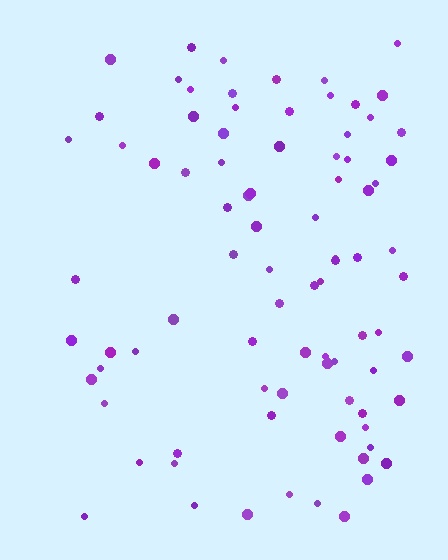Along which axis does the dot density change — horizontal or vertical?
Horizontal.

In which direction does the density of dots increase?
From left to right, with the right side densest.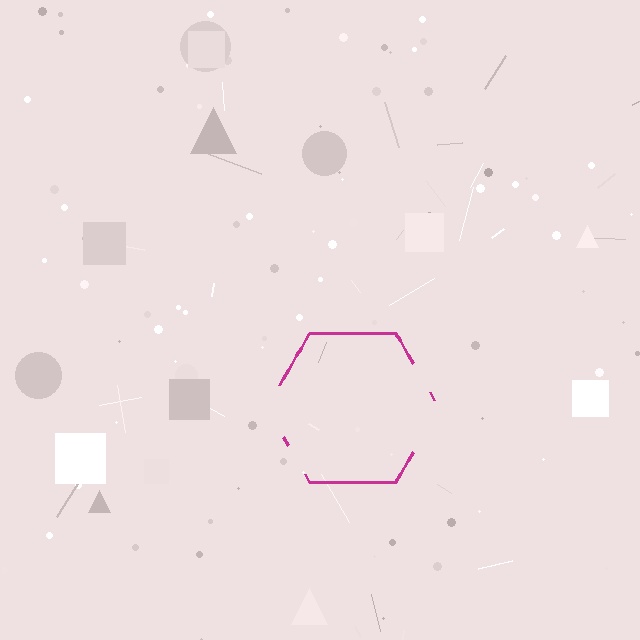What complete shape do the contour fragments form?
The contour fragments form a hexagon.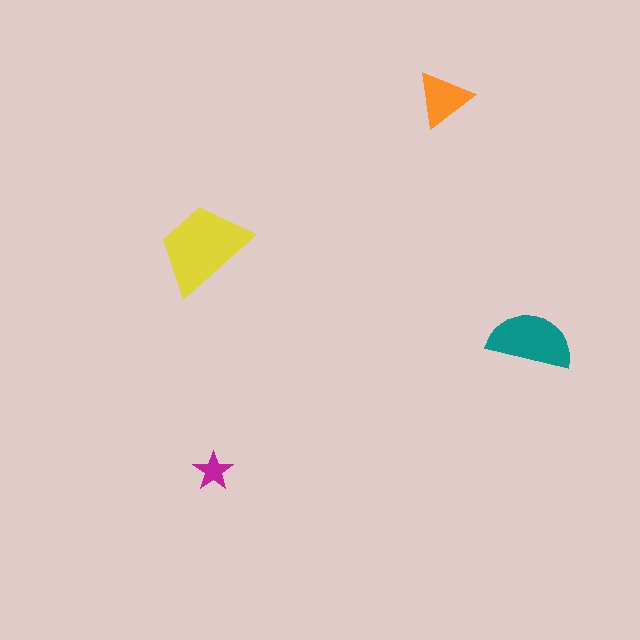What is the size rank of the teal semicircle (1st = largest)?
2nd.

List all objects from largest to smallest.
The yellow trapezoid, the teal semicircle, the orange triangle, the magenta star.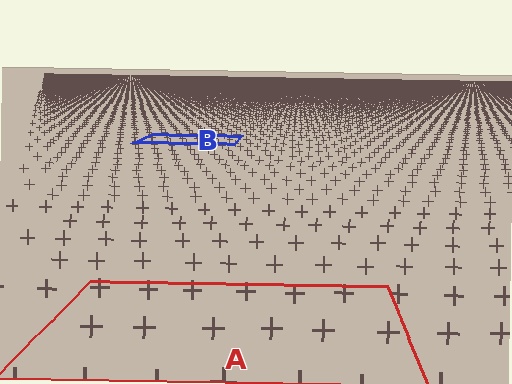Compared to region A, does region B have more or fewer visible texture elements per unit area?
Region B has more texture elements per unit area — they are packed more densely because it is farther away.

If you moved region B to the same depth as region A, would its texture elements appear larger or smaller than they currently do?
They would appear larger. At a closer depth, the same texture elements are projected at a bigger on-screen size.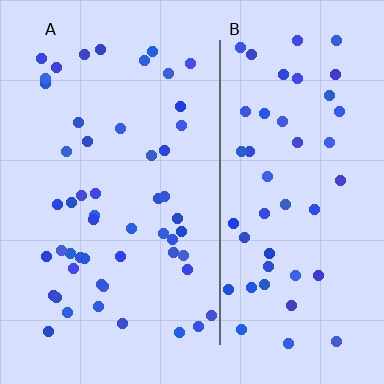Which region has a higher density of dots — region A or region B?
A (the left).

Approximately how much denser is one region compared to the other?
Approximately 1.1× — region A over region B.